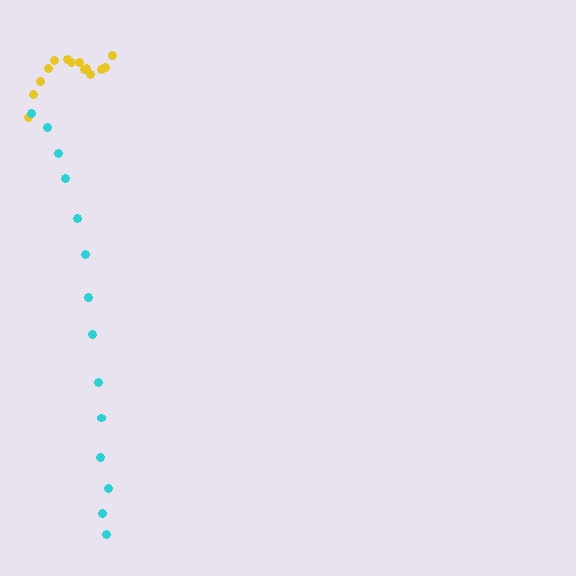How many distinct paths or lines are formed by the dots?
There are 2 distinct paths.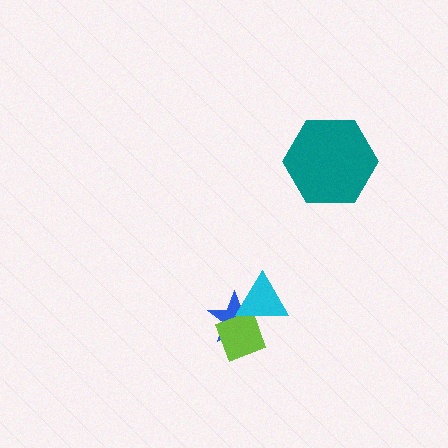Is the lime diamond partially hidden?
Yes, it is partially covered by another shape.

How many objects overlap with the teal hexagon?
0 objects overlap with the teal hexagon.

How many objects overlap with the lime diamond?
2 objects overlap with the lime diamond.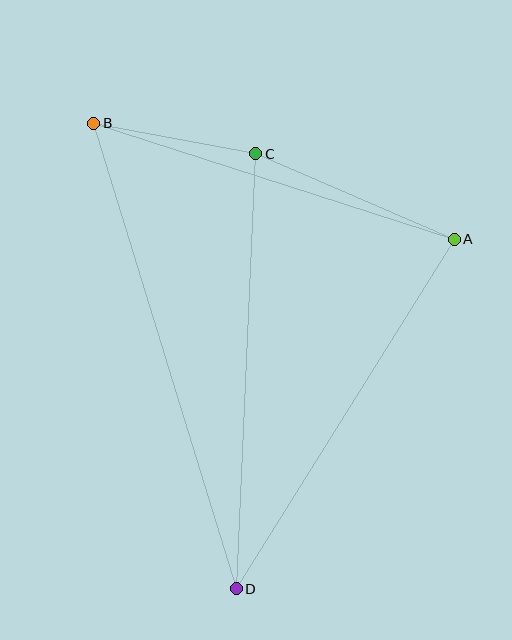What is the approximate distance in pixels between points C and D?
The distance between C and D is approximately 435 pixels.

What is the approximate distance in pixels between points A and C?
The distance between A and C is approximately 216 pixels.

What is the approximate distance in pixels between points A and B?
The distance between A and B is approximately 378 pixels.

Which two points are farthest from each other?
Points B and D are farthest from each other.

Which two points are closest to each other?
Points B and C are closest to each other.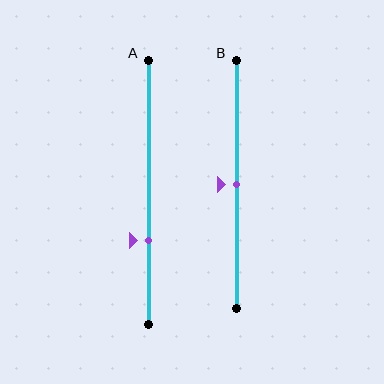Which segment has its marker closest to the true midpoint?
Segment B has its marker closest to the true midpoint.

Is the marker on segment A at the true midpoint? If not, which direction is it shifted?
No, the marker on segment A is shifted downward by about 18% of the segment length.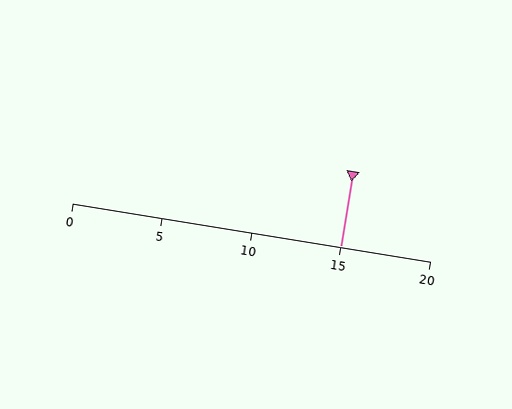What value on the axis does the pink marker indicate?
The marker indicates approximately 15.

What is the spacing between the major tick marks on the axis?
The major ticks are spaced 5 apart.